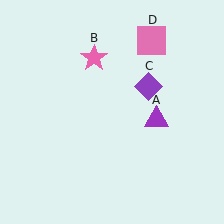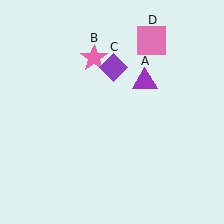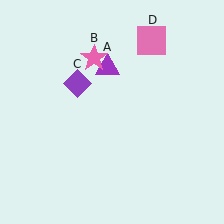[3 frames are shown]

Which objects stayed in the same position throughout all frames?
Pink star (object B) and pink square (object D) remained stationary.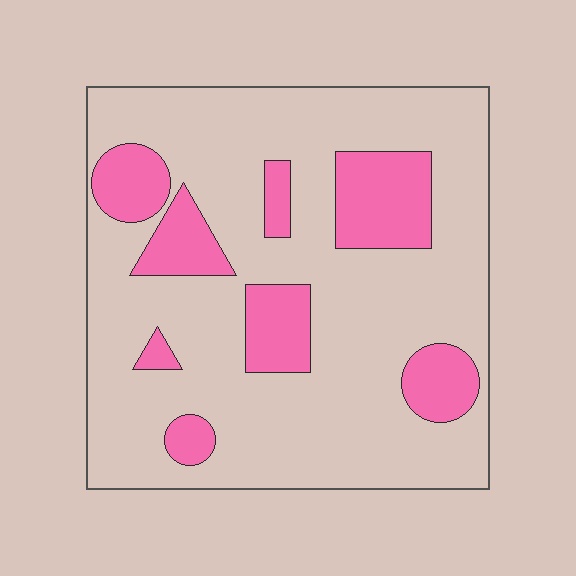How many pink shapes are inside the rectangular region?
8.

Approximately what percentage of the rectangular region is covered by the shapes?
Approximately 20%.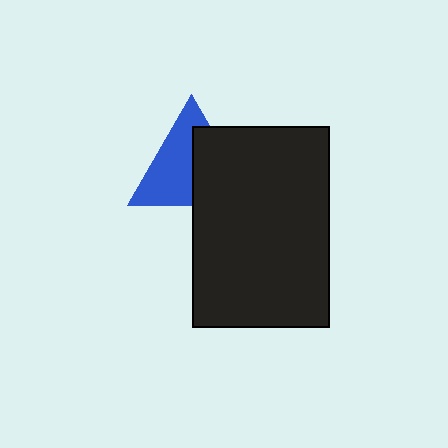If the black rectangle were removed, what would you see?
You would see the complete blue triangle.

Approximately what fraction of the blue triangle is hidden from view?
Roughly 46% of the blue triangle is hidden behind the black rectangle.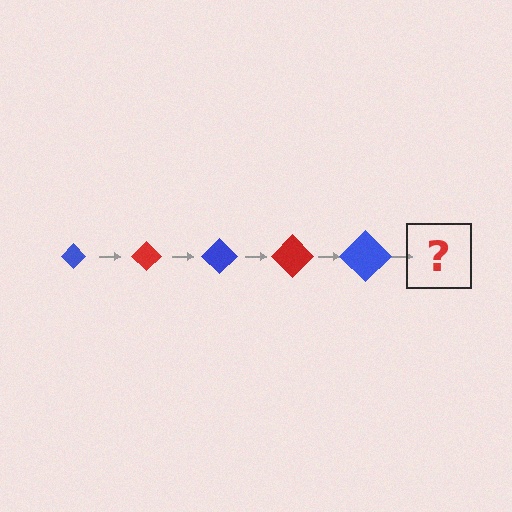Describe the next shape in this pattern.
It should be a red diamond, larger than the previous one.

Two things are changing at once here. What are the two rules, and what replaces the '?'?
The two rules are that the diamond grows larger each step and the color cycles through blue and red. The '?' should be a red diamond, larger than the previous one.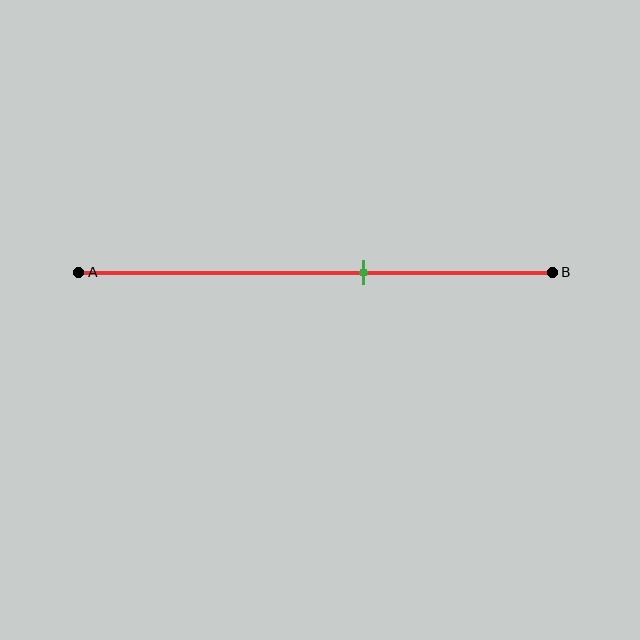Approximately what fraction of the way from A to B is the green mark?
The green mark is approximately 60% of the way from A to B.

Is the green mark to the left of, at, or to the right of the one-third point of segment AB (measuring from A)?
The green mark is to the right of the one-third point of segment AB.